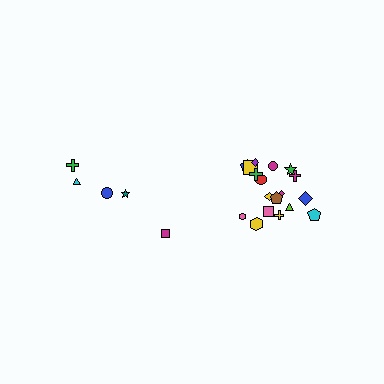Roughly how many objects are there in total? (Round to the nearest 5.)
Roughly 25 objects in total.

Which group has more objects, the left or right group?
The right group.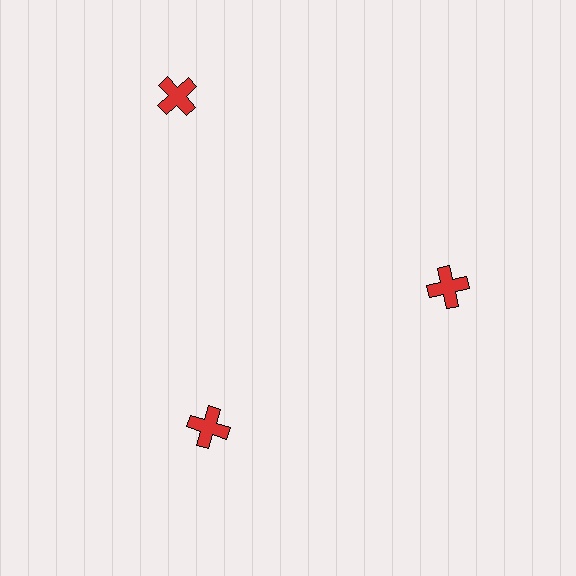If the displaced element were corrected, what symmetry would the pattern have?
It would have 3-fold rotational symmetry — the pattern would map onto itself every 120 degrees.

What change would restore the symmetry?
The symmetry would be restored by moving it inward, back onto the ring so that all 3 crosses sit at equal angles and equal distance from the center.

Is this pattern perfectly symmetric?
No. The 3 red crosses are arranged in a ring, but one element near the 11 o'clock position is pushed outward from the center, breaking the 3-fold rotational symmetry.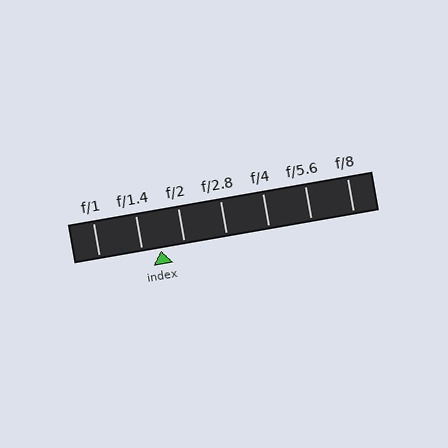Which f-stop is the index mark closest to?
The index mark is closest to f/1.4.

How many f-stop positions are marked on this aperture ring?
There are 7 f-stop positions marked.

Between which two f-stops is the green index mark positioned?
The index mark is between f/1.4 and f/2.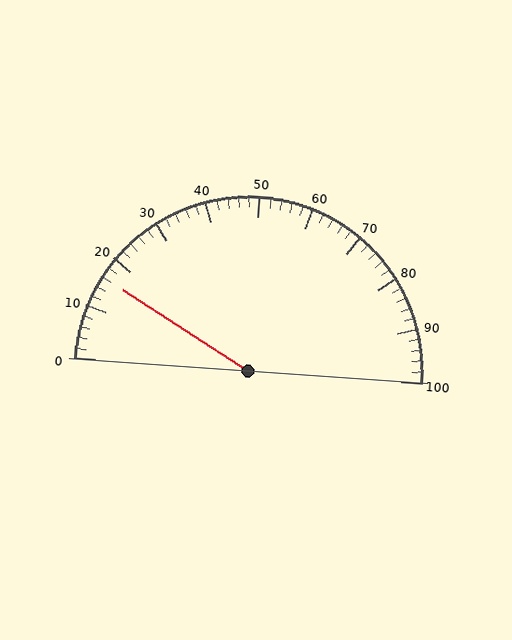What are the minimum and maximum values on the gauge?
The gauge ranges from 0 to 100.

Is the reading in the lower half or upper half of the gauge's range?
The reading is in the lower half of the range (0 to 100).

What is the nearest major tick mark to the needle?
The nearest major tick mark is 20.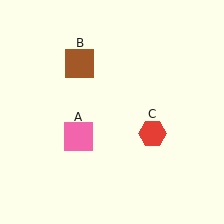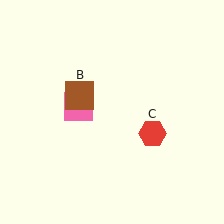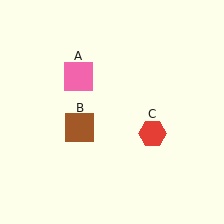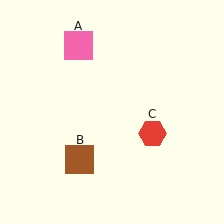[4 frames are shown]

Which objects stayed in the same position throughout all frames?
Red hexagon (object C) remained stationary.